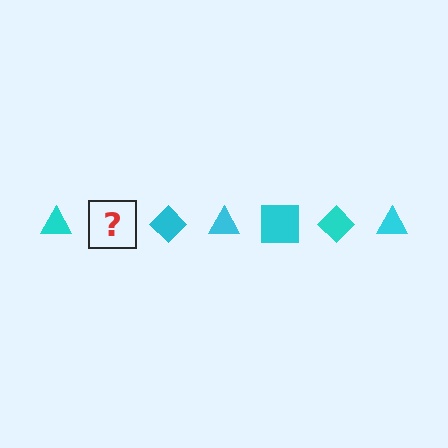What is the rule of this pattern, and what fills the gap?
The rule is that the pattern cycles through triangle, square, diamond shapes in cyan. The gap should be filled with a cyan square.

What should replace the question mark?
The question mark should be replaced with a cyan square.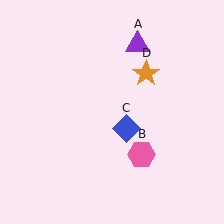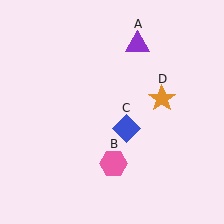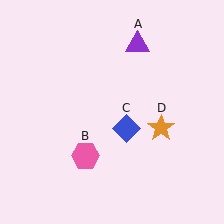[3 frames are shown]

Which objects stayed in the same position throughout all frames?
Purple triangle (object A) and blue diamond (object C) remained stationary.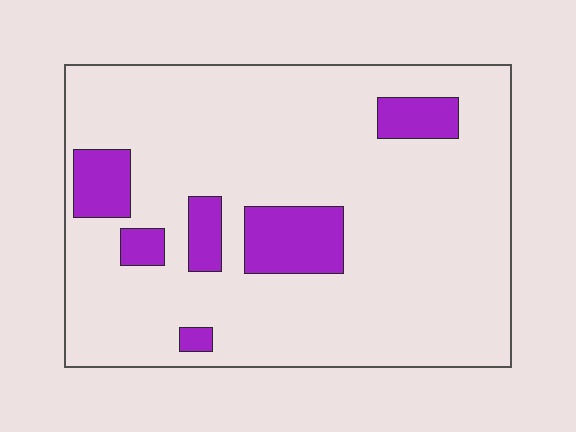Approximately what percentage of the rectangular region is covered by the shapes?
Approximately 15%.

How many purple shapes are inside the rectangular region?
6.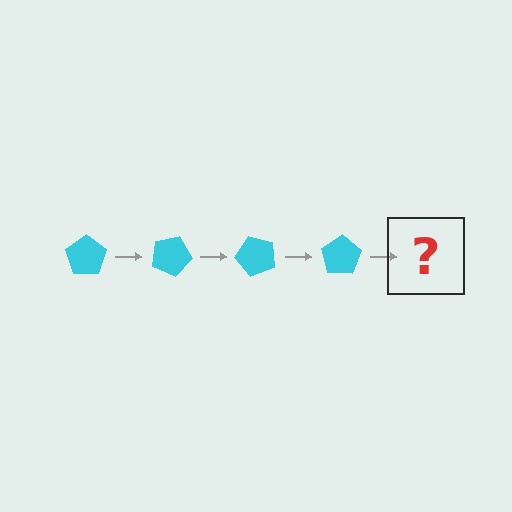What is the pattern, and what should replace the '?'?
The pattern is that the pentagon rotates 25 degrees each step. The '?' should be a cyan pentagon rotated 100 degrees.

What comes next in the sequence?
The next element should be a cyan pentagon rotated 100 degrees.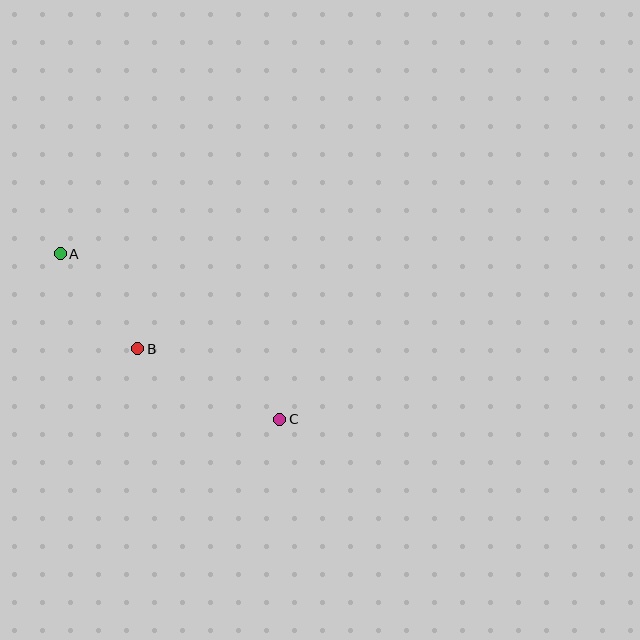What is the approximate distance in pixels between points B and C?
The distance between B and C is approximately 158 pixels.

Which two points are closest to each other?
Points A and B are closest to each other.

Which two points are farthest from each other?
Points A and C are farthest from each other.